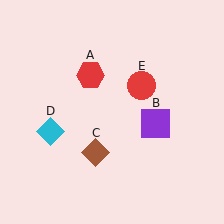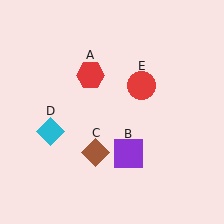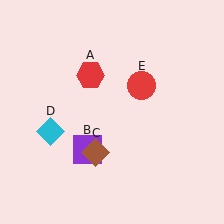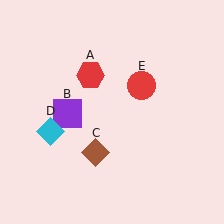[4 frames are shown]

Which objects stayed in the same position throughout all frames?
Red hexagon (object A) and brown diamond (object C) and cyan diamond (object D) and red circle (object E) remained stationary.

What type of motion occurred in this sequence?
The purple square (object B) rotated clockwise around the center of the scene.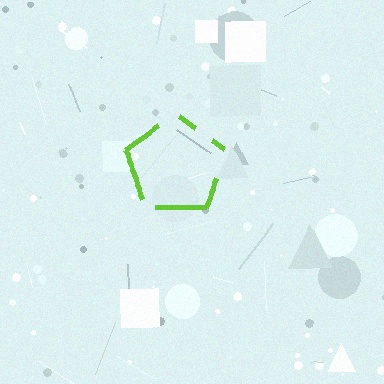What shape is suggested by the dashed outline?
The dashed outline suggests a pentagon.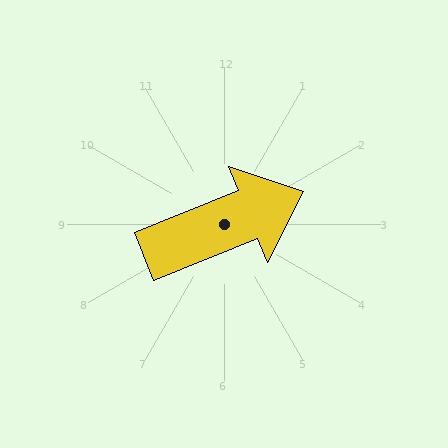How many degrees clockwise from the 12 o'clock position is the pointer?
Approximately 68 degrees.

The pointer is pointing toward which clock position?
Roughly 2 o'clock.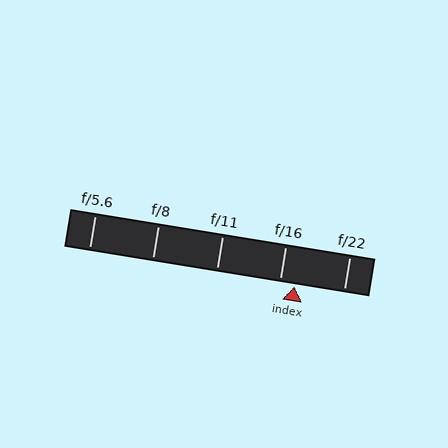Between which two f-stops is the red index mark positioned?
The index mark is between f/16 and f/22.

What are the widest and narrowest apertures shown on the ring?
The widest aperture shown is f/5.6 and the narrowest is f/22.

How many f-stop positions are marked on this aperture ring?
There are 5 f-stop positions marked.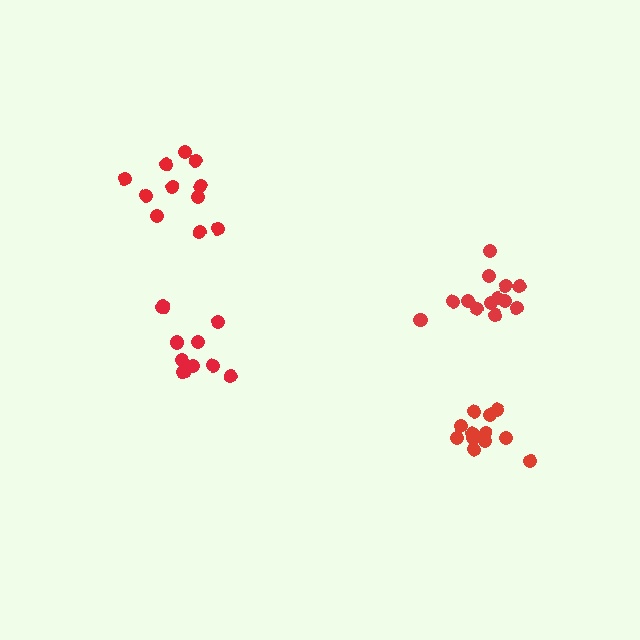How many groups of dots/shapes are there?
There are 4 groups.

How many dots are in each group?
Group 1: 12 dots, Group 2: 9 dots, Group 3: 13 dots, Group 4: 11 dots (45 total).